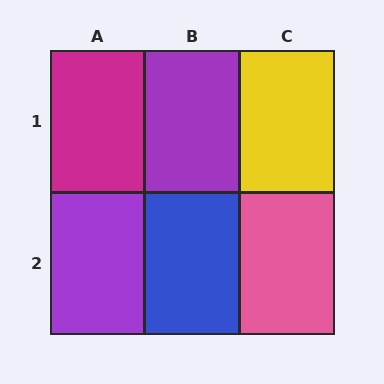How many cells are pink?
1 cell is pink.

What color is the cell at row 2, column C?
Pink.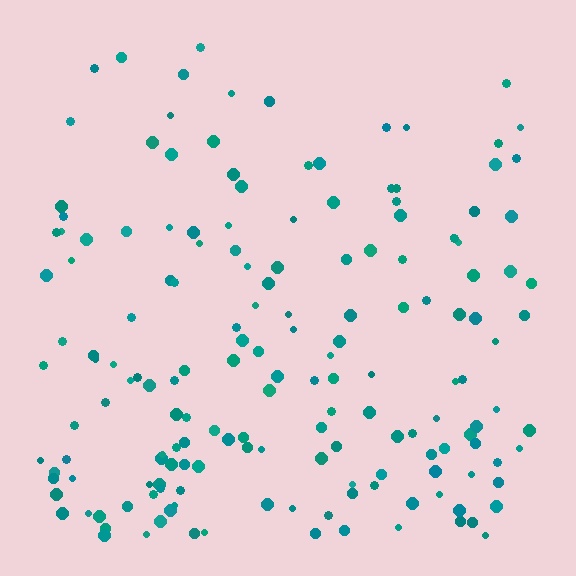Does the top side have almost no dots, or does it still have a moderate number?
Still a moderate number, just noticeably fewer than the bottom.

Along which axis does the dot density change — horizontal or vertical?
Vertical.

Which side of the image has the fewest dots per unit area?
The top.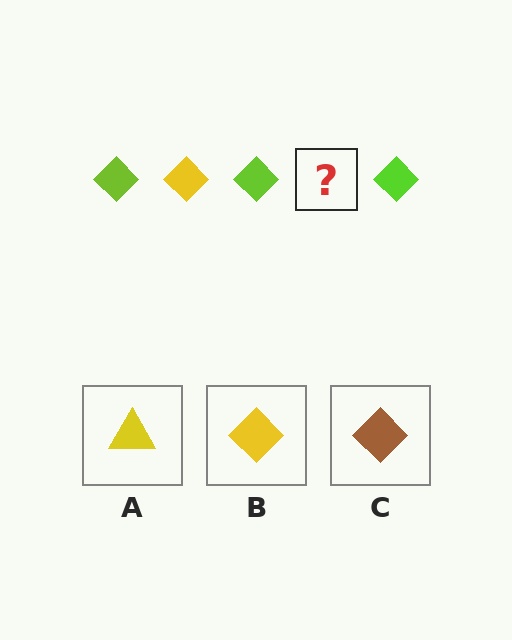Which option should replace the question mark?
Option B.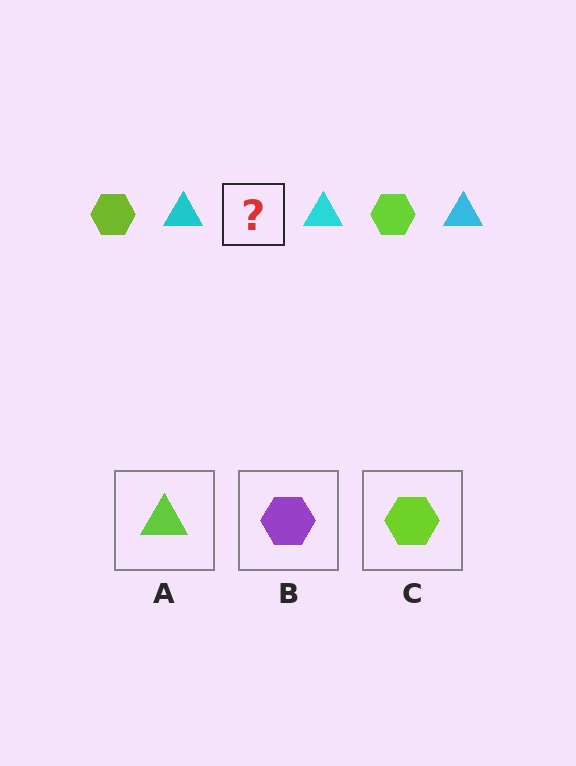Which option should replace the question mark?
Option C.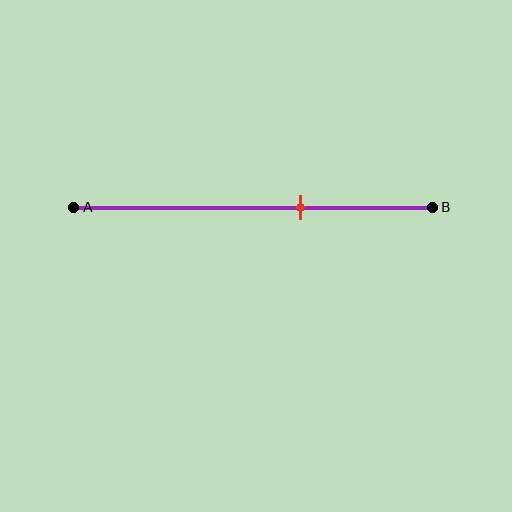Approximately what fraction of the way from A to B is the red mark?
The red mark is approximately 65% of the way from A to B.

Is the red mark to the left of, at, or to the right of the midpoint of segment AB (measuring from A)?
The red mark is to the right of the midpoint of segment AB.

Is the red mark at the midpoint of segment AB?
No, the mark is at about 65% from A, not at the 50% midpoint.